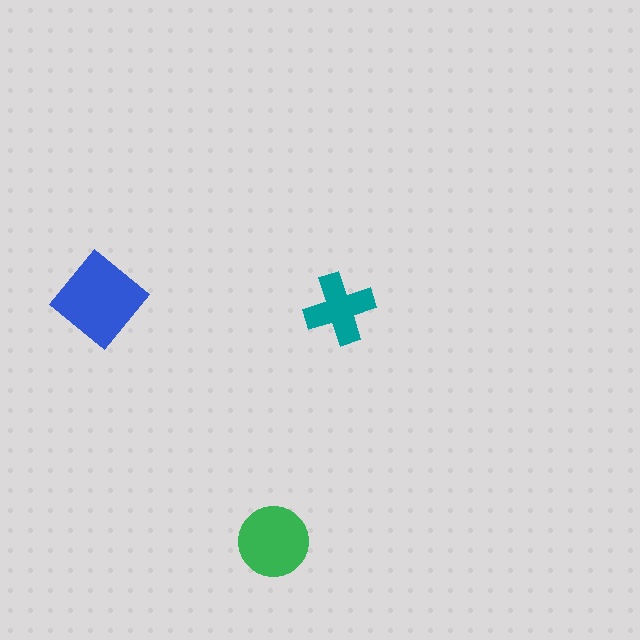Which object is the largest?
The blue diamond.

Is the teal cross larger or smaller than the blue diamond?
Smaller.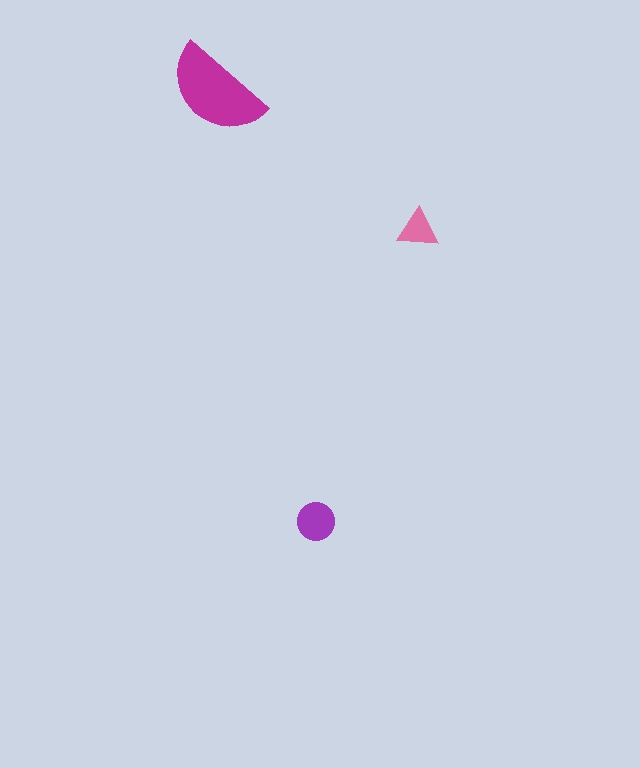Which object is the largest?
The magenta semicircle.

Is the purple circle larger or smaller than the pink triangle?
Larger.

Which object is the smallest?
The pink triangle.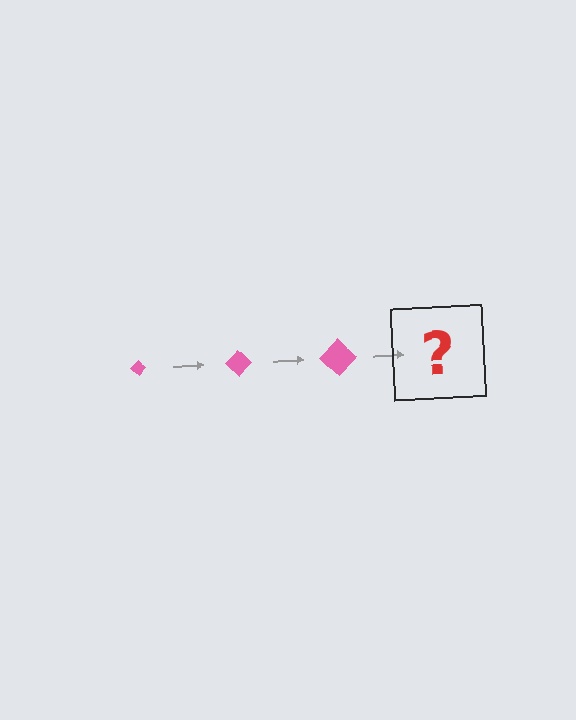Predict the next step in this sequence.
The next step is a pink diamond, larger than the previous one.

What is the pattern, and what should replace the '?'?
The pattern is that the diamond gets progressively larger each step. The '?' should be a pink diamond, larger than the previous one.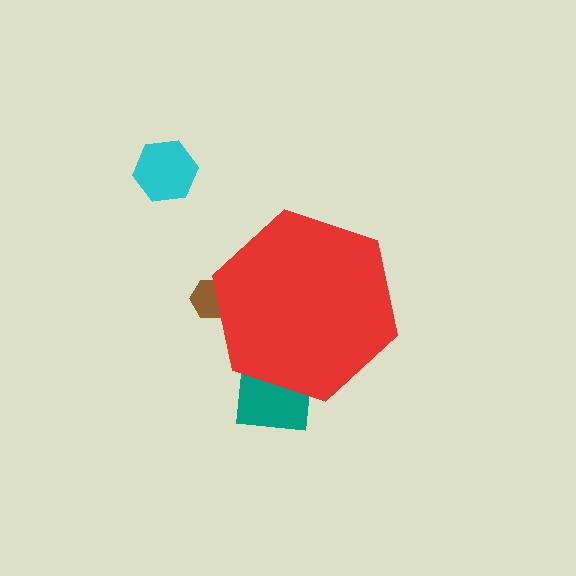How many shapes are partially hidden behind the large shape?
2 shapes are partially hidden.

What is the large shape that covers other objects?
A red hexagon.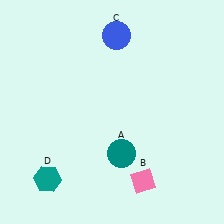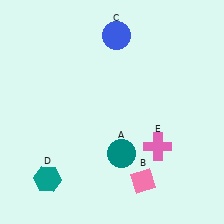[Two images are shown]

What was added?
A pink cross (E) was added in Image 2.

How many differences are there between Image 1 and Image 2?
There is 1 difference between the two images.